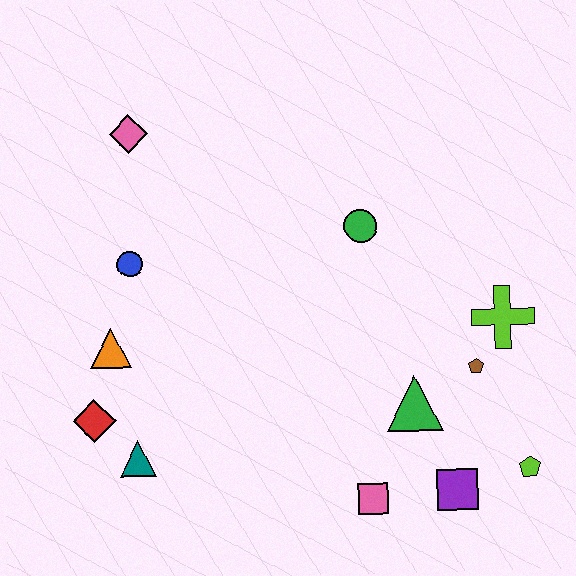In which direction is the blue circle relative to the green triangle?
The blue circle is to the left of the green triangle.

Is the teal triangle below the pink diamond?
Yes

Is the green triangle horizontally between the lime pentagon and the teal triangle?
Yes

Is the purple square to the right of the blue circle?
Yes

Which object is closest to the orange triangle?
The red diamond is closest to the orange triangle.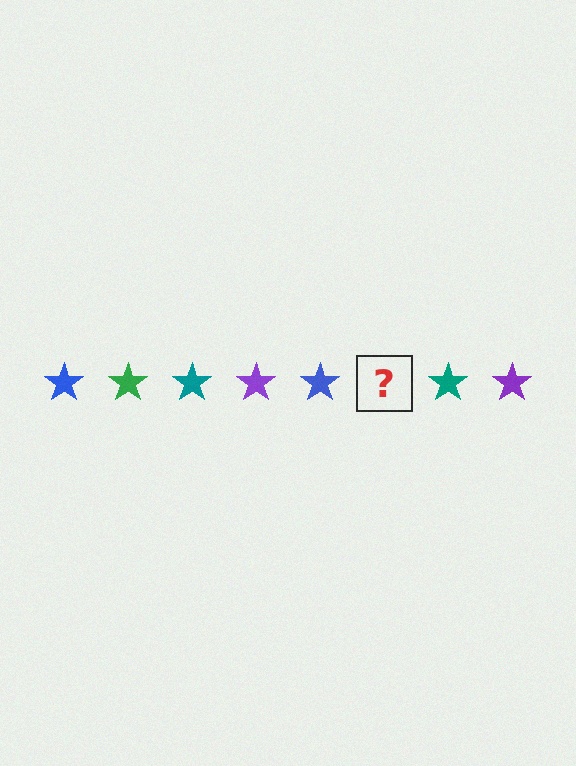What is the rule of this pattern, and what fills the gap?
The rule is that the pattern cycles through blue, green, teal, purple stars. The gap should be filled with a green star.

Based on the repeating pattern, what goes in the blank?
The blank should be a green star.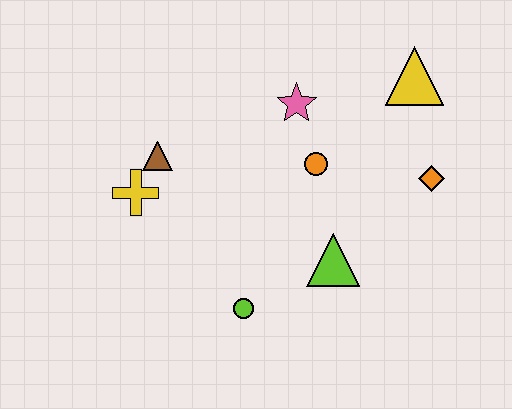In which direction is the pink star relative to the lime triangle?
The pink star is above the lime triangle.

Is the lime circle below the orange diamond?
Yes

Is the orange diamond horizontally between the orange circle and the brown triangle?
No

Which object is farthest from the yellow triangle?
The yellow cross is farthest from the yellow triangle.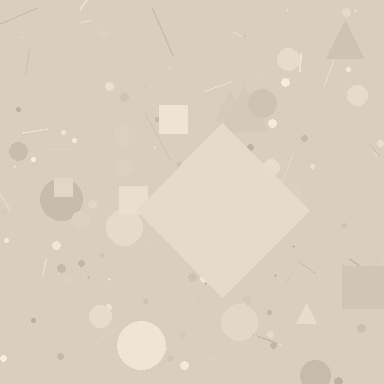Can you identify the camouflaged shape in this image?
The camouflaged shape is a diamond.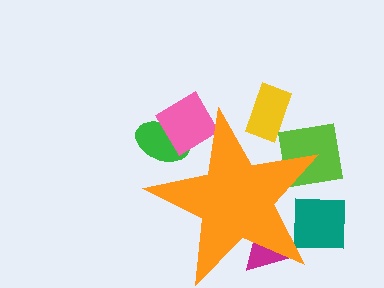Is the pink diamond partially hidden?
Yes, the pink diamond is partially hidden behind the orange star.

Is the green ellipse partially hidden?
Yes, the green ellipse is partially hidden behind the orange star.